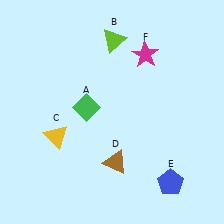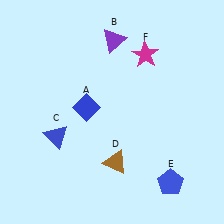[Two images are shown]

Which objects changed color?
A changed from green to blue. B changed from lime to purple. C changed from yellow to blue.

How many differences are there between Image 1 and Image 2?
There are 3 differences between the two images.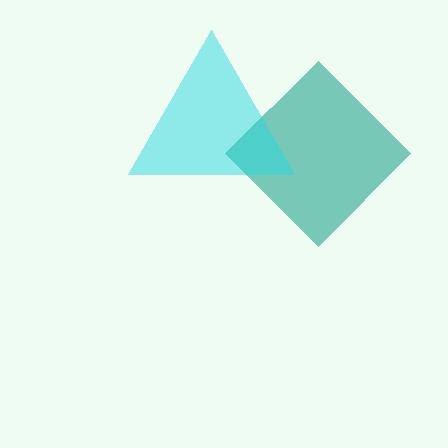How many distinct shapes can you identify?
There are 2 distinct shapes: a teal diamond, a cyan triangle.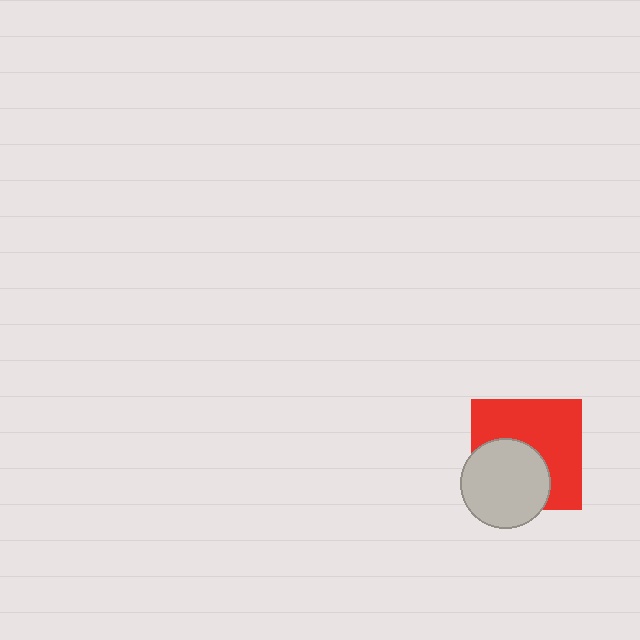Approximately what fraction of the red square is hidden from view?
Roughly 41% of the red square is hidden behind the light gray circle.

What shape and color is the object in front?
The object in front is a light gray circle.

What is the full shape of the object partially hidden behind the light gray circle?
The partially hidden object is a red square.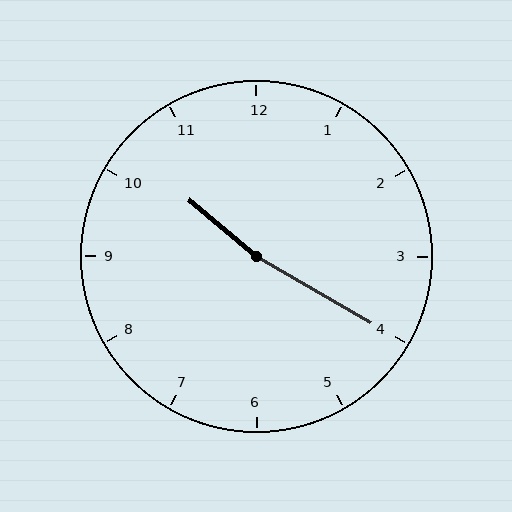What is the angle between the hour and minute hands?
Approximately 170 degrees.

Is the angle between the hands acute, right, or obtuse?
It is obtuse.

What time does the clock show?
10:20.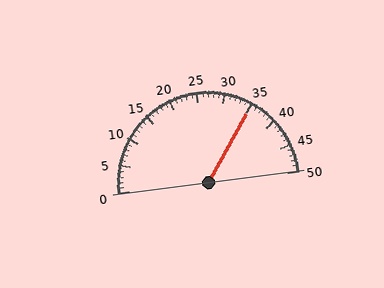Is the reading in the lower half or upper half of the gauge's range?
The reading is in the upper half of the range (0 to 50).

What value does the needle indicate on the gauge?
The needle indicates approximately 35.